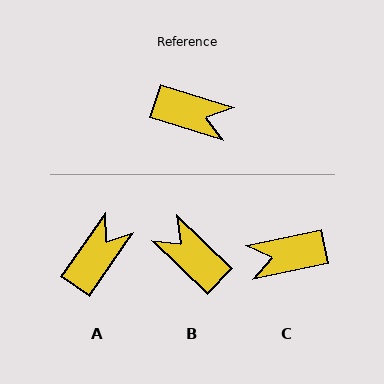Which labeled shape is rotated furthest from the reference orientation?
B, about 153 degrees away.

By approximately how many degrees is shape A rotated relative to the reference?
Approximately 72 degrees counter-clockwise.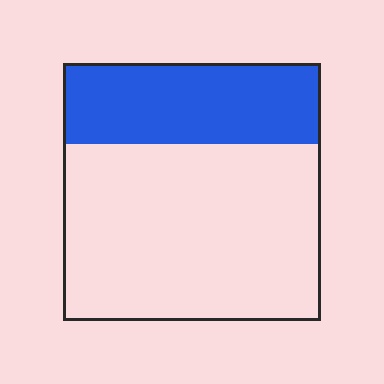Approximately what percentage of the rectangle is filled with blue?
Approximately 30%.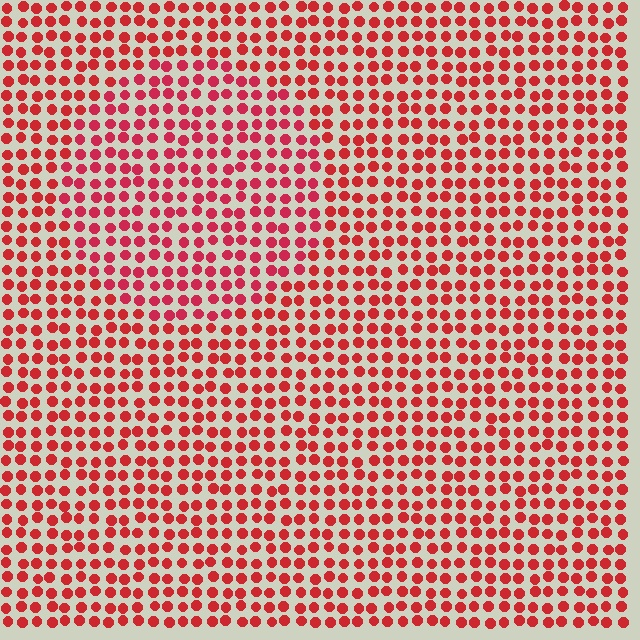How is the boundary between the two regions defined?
The boundary is defined purely by a slight shift in hue (about 13 degrees). Spacing, size, and orientation are identical on both sides.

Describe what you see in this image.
The image is filled with small red elements in a uniform arrangement. A circle-shaped region is visible where the elements are tinted to a slightly different hue, forming a subtle color boundary.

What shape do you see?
I see a circle.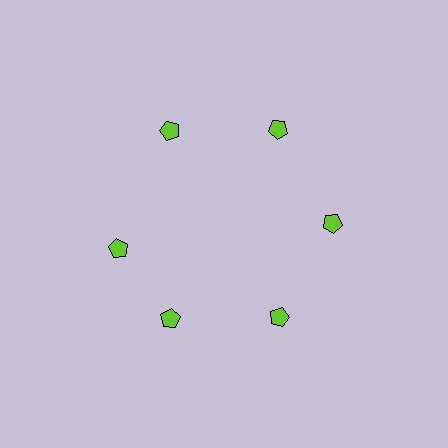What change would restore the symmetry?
The symmetry would be restored by rotating it back into even spacing with its neighbors so that all 6 pentagons sit at equal angles and equal distance from the center.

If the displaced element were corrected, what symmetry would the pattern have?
It would have 6-fold rotational symmetry — the pattern would map onto itself every 60 degrees.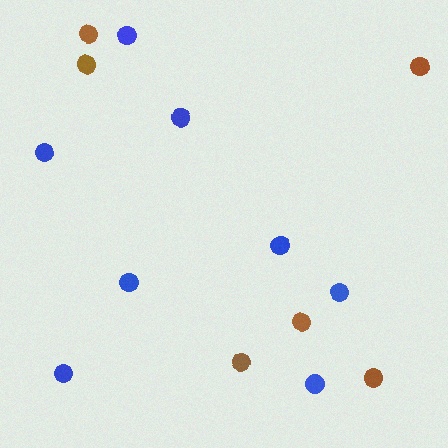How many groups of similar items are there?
There are 2 groups: one group of brown circles (6) and one group of blue circles (8).